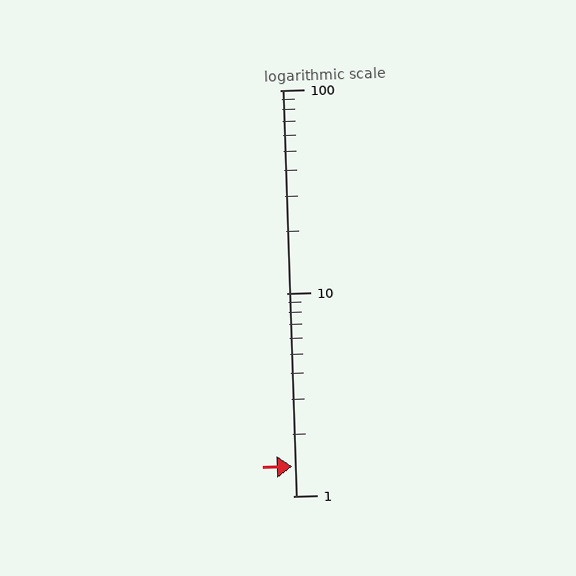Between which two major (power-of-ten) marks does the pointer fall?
The pointer is between 1 and 10.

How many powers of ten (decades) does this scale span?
The scale spans 2 decades, from 1 to 100.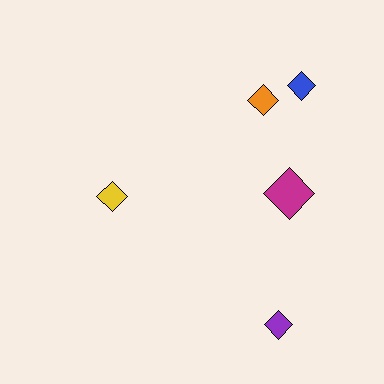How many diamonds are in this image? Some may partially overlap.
There are 5 diamonds.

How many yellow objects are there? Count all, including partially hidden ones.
There is 1 yellow object.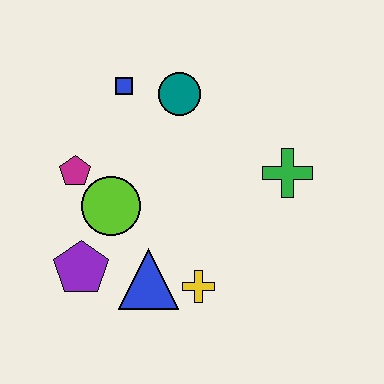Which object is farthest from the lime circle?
The green cross is farthest from the lime circle.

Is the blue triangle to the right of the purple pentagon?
Yes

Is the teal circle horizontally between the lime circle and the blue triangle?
No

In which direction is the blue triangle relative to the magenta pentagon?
The blue triangle is below the magenta pentagon.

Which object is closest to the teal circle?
The blue square is closest to the teal circle.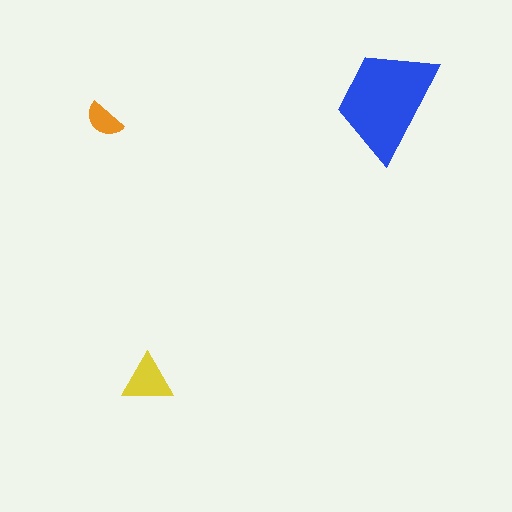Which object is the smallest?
The orange semicircle.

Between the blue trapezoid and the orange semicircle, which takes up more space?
The blue trapezoid.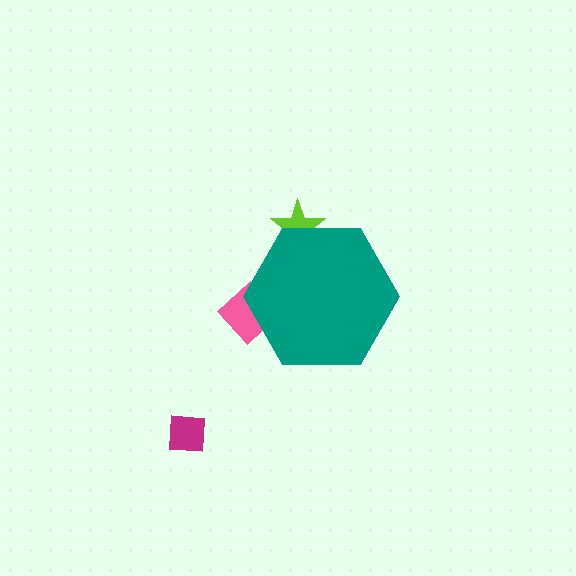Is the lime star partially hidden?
Yes, the lime star is partially hidden behind the teal hexagon.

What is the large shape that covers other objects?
A teal hexagon.